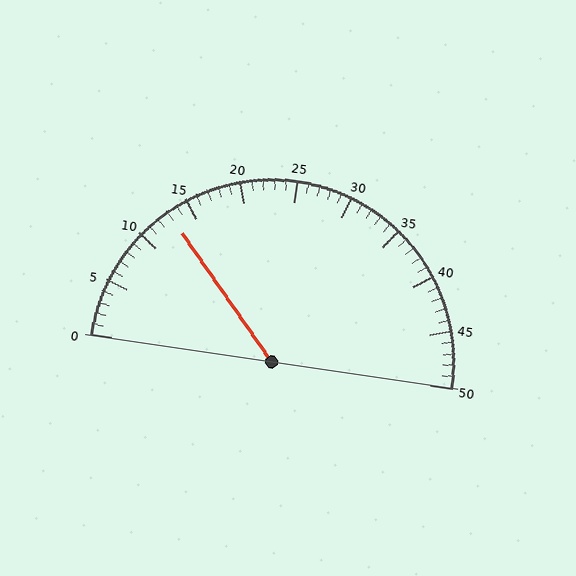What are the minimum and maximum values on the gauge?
The gauge ranges from 0 to 50.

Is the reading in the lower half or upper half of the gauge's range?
The reading is in the lower half of the range (0 to 50).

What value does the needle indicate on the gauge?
The needle indicates approximately 13.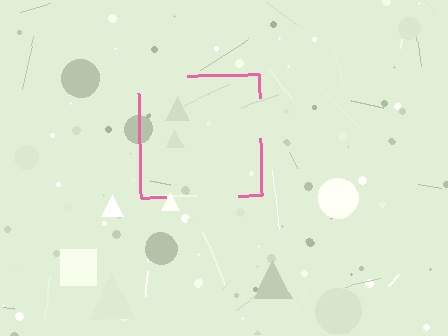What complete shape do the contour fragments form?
The contour fragments form a square.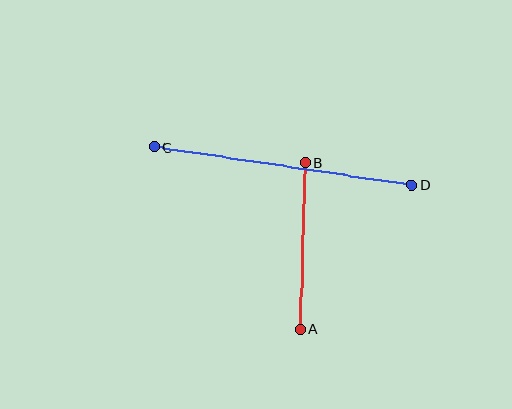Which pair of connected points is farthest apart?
Points C and D are farthest apart.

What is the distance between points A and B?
The distance is approximately 166 pixels.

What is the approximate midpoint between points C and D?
The midpoint is at approximately (283, 166) pixels.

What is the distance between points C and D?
The distance is approximately 260 pixels.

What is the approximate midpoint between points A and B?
The midpoint is at approximately (303, 246) pixels.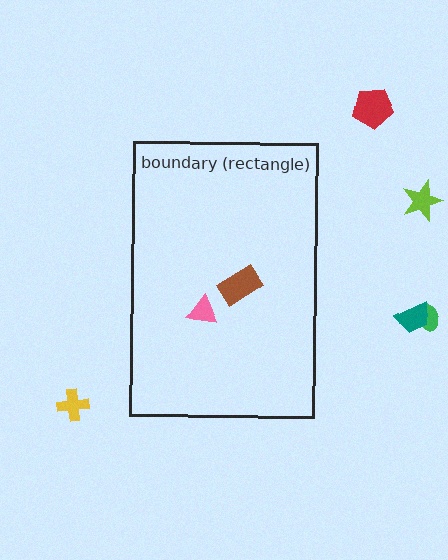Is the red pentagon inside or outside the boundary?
Outside.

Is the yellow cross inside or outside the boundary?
Outside.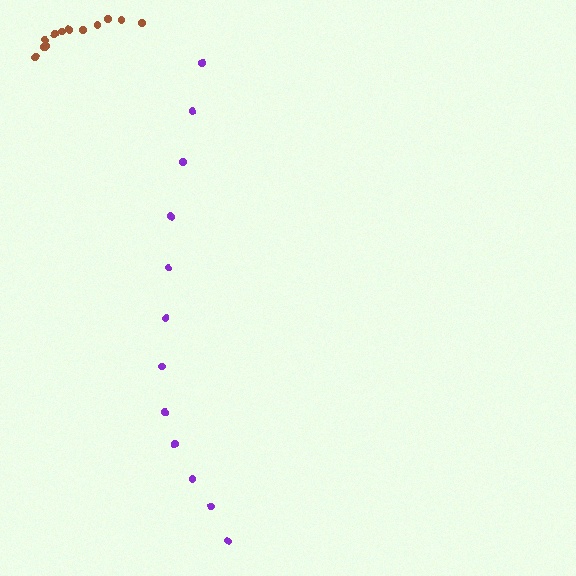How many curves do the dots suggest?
There are 2 distinct paths.